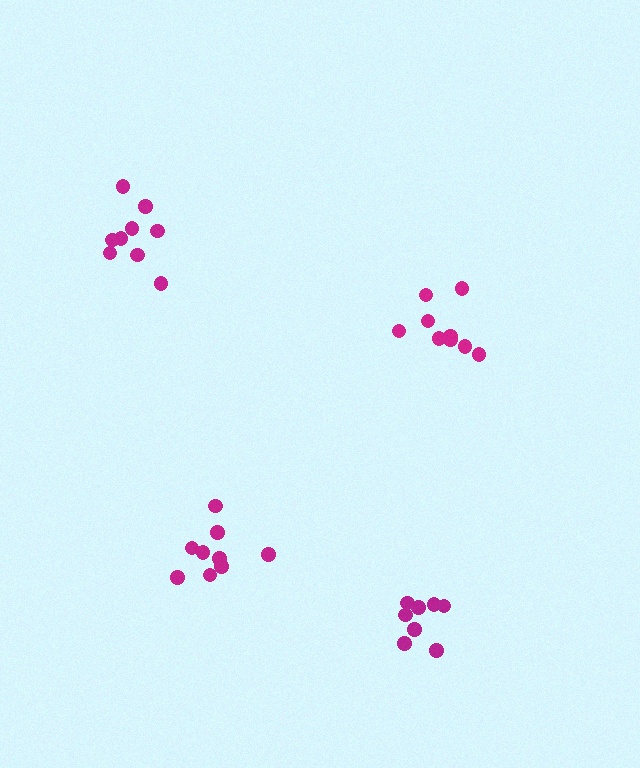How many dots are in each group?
Group 1: 8 dots, Group 2: 9 dots, Group 3: 9 dots, Group 4: 9 dots (35 total).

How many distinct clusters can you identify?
There are 4 distinct clusters.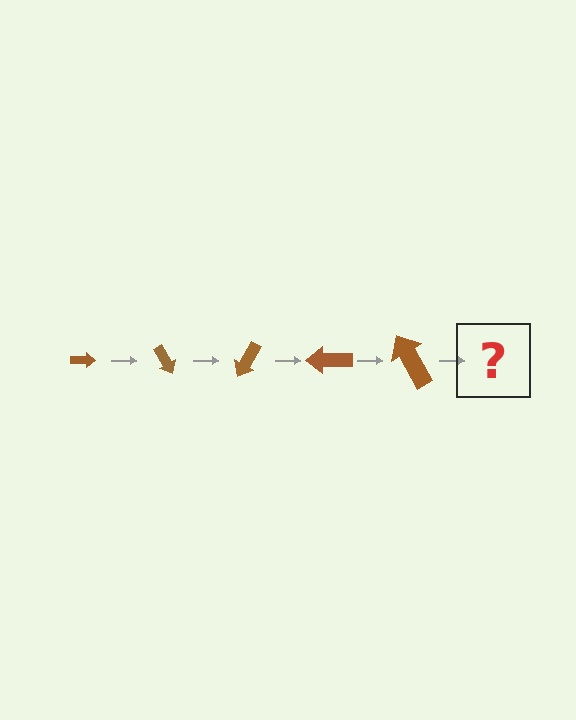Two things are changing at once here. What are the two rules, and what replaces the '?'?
The two rules are that the arrow grows larger each step and it rotates 60 degrees each step. The '?' should be an arrow, larger than the previous one and rotated 300 degrees from the start.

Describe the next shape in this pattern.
It should be an arrow, larger than the previous one and rotated 300 degrees from the start.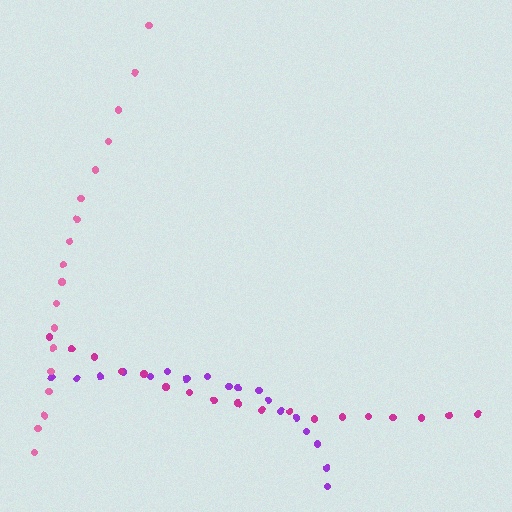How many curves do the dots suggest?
There are 3 distinct paths.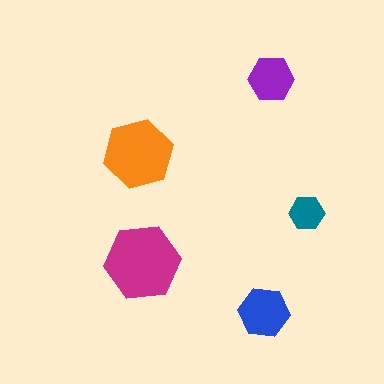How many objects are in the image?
There are 5 objects in the image.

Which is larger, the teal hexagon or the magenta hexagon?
The magenta one.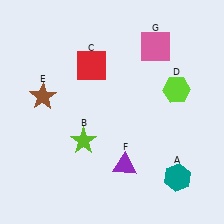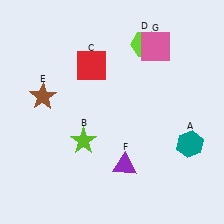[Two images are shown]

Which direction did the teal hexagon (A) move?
The teal hexagon (A) moved up.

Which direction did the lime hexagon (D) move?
The lime hexagon (D) moved up.